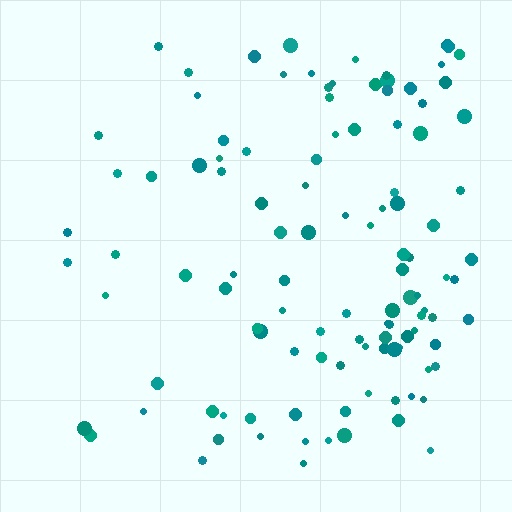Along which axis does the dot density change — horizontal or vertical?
Horizontal.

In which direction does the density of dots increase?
From left to right, with the right side densest.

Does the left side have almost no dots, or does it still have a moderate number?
Still a moderate number, just noticeably fewer than the right.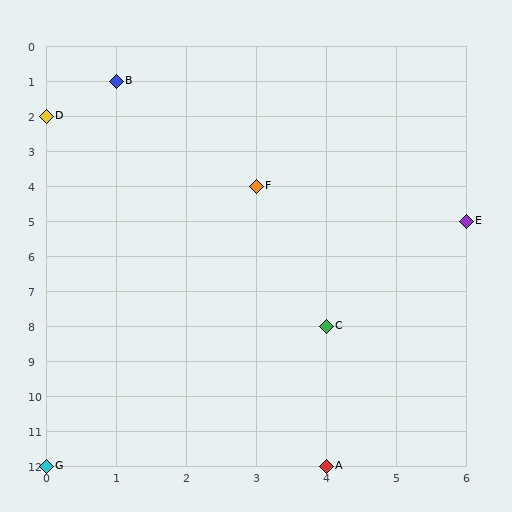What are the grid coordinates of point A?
Point A is at grid coordinates (4, 12).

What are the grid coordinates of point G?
Point G is at grid coordinates (0, 12).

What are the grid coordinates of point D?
Point D is at grid coordinates (0, 2).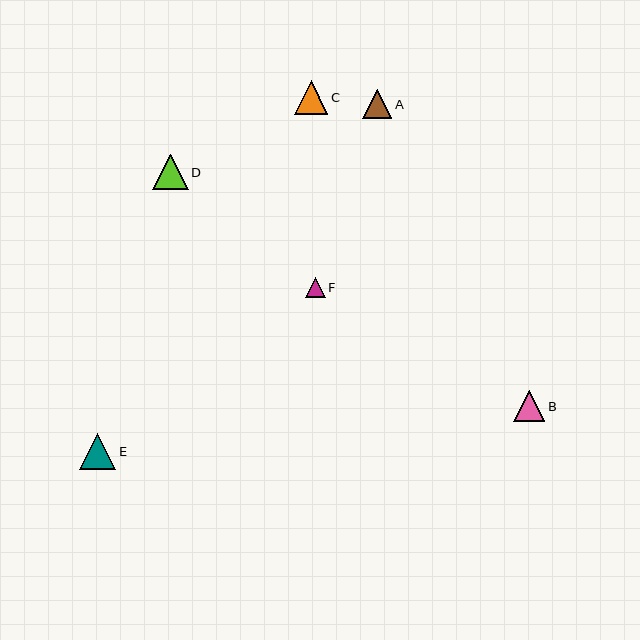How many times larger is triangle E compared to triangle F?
Triangle E is approximately 1.8 times the size of triangle F.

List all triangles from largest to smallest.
From largest to smallest: E, D, C, B, A, F.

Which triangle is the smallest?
Triangle F is the smallest with a size of approximately 20 pixels.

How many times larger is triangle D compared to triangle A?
Triangle D is approximately 1.2 times the size of triangle A.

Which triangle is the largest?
Triangle E is the largest with a size of approximately 36 pixels.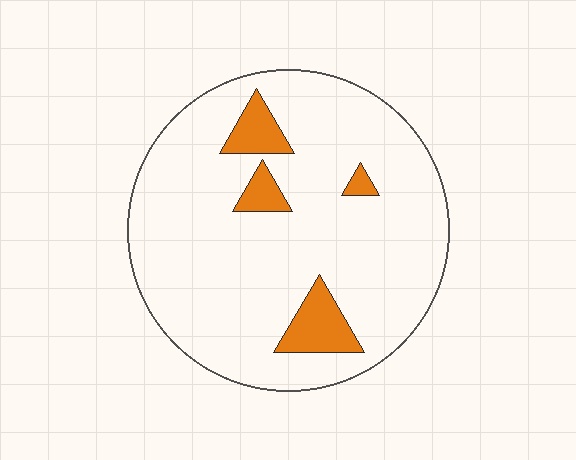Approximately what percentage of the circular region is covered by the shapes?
Approximately 10%.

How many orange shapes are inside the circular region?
4.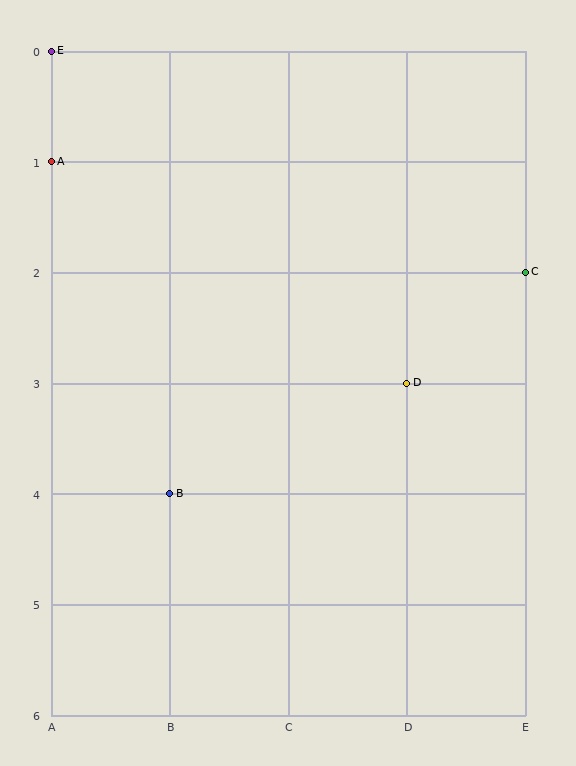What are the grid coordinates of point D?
Point D is at grid coordinates (D, 3).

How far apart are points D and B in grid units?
Points D and B are 2 columns and 1 row apart (about 2.2 grid units diagonally).